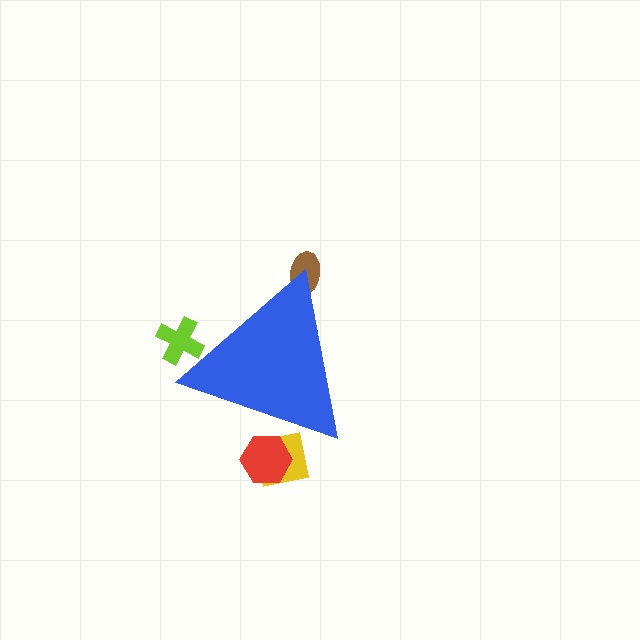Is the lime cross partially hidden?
Yes, the lime cross is partially hidden behind the blue triangle.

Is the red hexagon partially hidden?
Yes, the red hexagon is partially hidden behind the blue triangle.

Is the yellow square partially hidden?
Yes, the yellow square is partially hidden behind the blue triangle.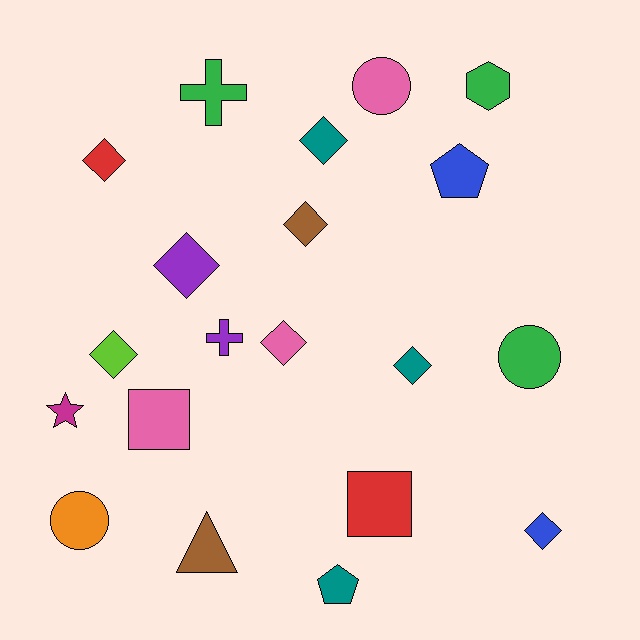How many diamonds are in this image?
There are 8 diamonds.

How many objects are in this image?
There are 20 objects.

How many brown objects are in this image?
There are 2 brown objects.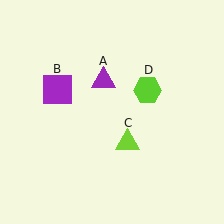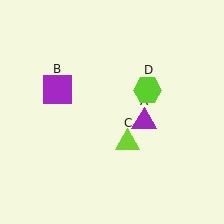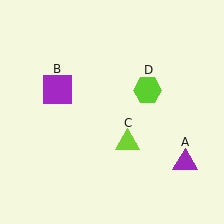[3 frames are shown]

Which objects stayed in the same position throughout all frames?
Purple square (object B) and lime triangle (object C) and lime hexagon (object D) remained stationary.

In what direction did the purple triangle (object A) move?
The purple triangle (object A) moved down and to the right.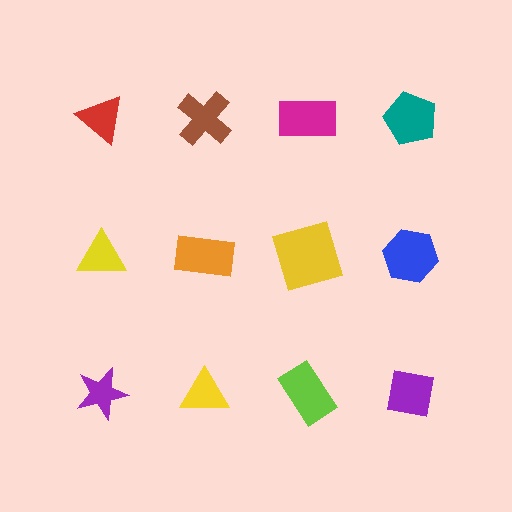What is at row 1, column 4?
A teal pentagon.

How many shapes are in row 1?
4 shapes.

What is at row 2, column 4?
A blue hexagon.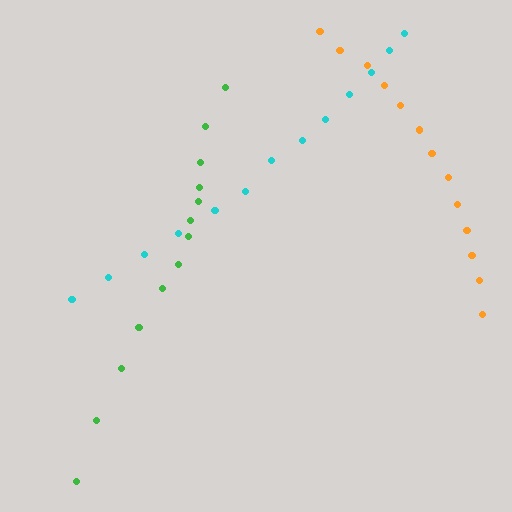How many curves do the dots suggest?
There are 3 distinct paths.